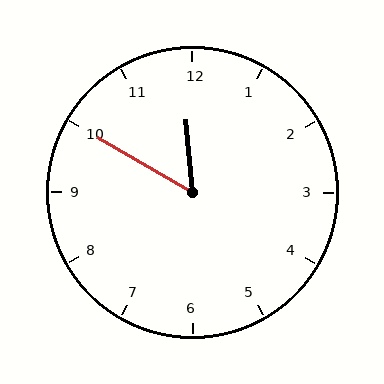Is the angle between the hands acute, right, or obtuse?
It is acute.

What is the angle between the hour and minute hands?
Approximately 55 degrees.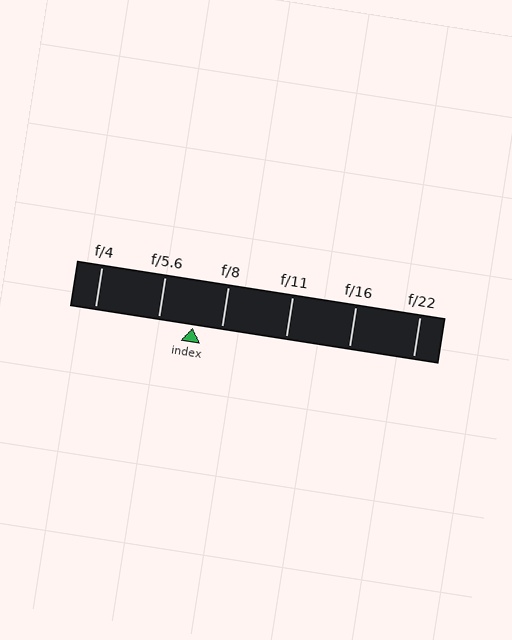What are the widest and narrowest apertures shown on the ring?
The widest aperture shown is f/4 and the narrowest is f/22.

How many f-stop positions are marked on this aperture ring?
There are 6 f-stop positions marked.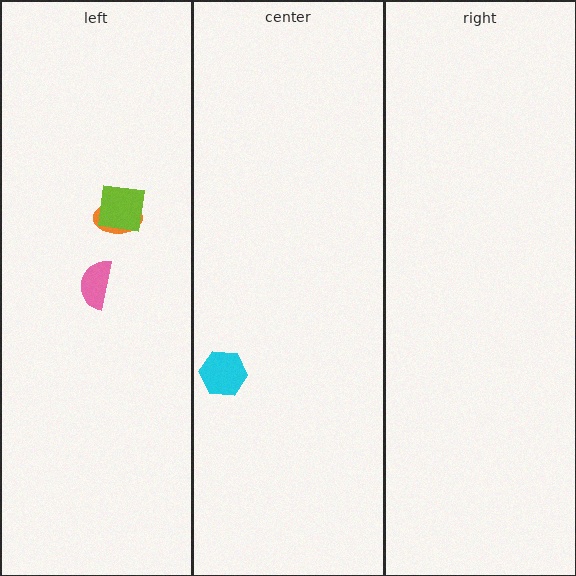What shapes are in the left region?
The orange ellipse, the pink semicircle, the lime square.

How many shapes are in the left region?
3.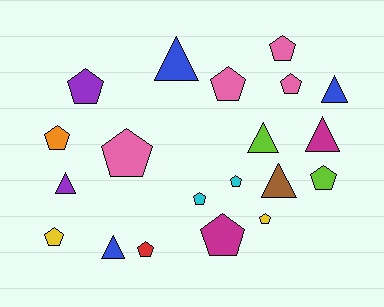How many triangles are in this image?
There are 7 triangles.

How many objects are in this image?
There are 20 objects.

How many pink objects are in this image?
There are 4 pink objects.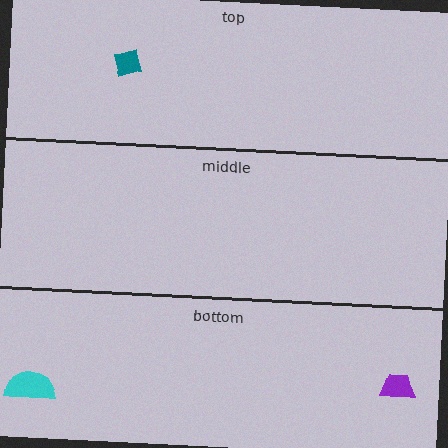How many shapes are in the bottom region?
2.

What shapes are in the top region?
The teal square.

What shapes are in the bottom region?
The purple trapezoid, the cyan semicircle.